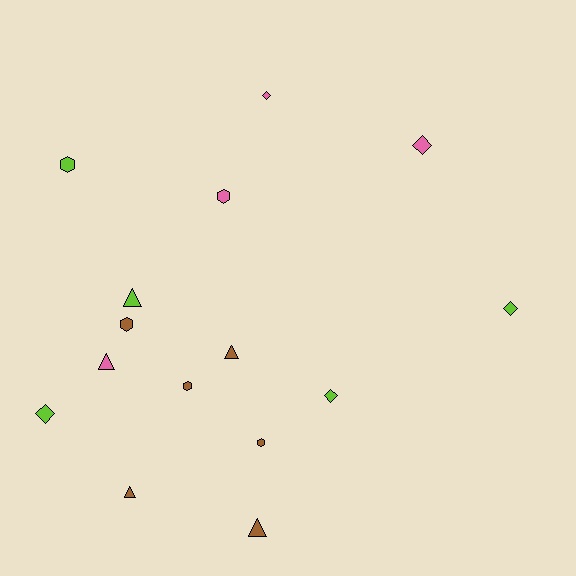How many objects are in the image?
There are 15 objects.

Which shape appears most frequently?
Diamond, with 5 objects.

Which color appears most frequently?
Brown, with 6 objects.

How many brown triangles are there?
There are 3 brown triangles.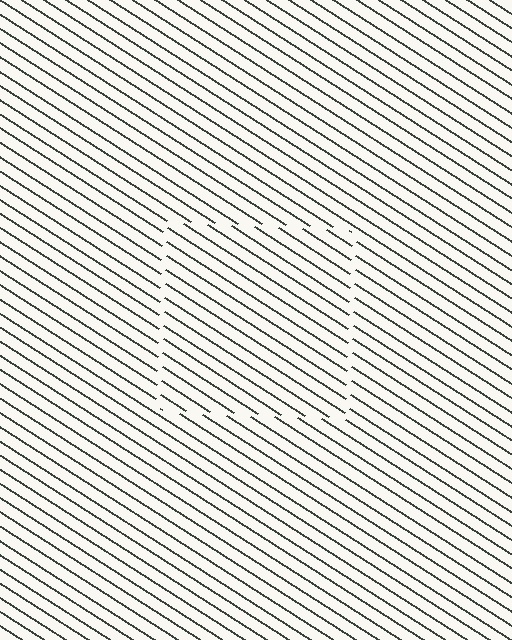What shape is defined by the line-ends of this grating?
An illusory square. The interior of the shape contains the same grating, shifted by half a period — the contour is defined by the phase discontinuity where line-ends from the inner and outer gratings abut.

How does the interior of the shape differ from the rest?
The interior of the shape contains the same grating, shifted by half a period — the contour is defined by the phase discontinuity where line-ends from the inner and outer gratings abut.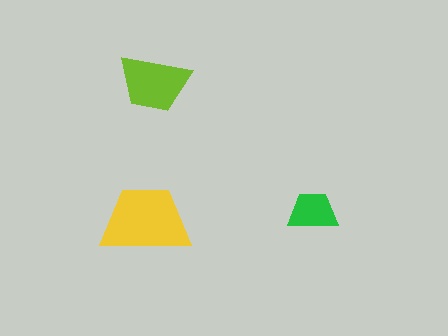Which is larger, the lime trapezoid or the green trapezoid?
The lime one.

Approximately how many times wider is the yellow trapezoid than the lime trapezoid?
About 1.5 times wider.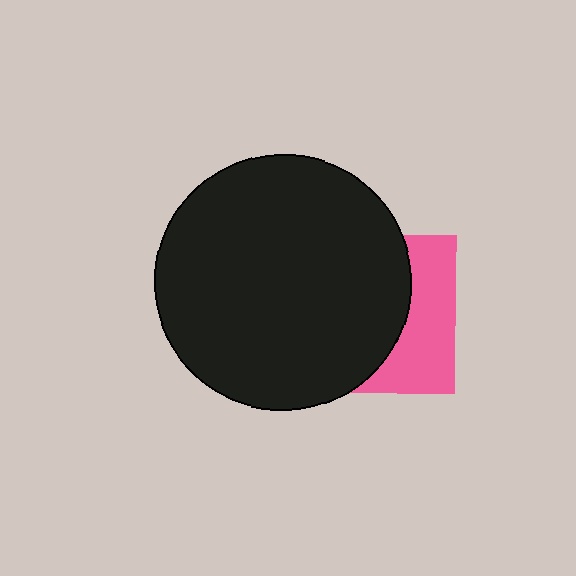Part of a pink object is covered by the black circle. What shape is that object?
It is a square.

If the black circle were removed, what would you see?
You would see the complete pink square.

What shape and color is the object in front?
The object in front is a black circle.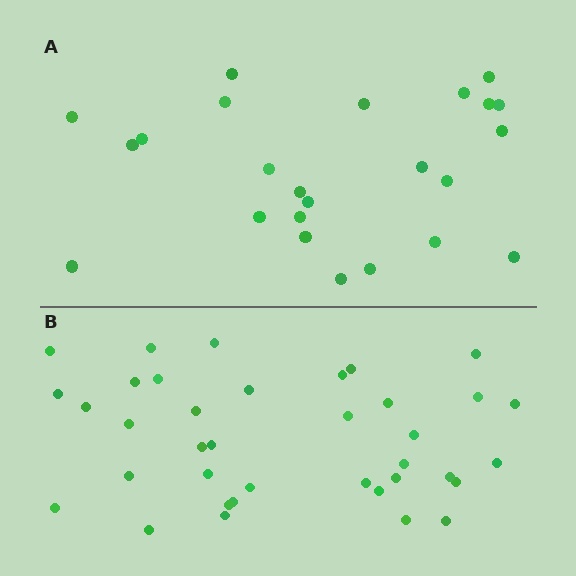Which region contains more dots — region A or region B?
Region B (the bottom region) has more dots.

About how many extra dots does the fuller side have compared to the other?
Region B has approximately 15 more dots than region A.